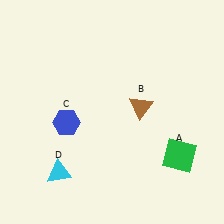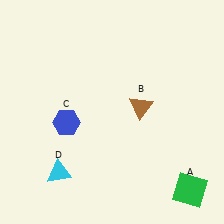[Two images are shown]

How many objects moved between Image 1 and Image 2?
1 object moved between the two images.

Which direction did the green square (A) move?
The green square (A) moved down.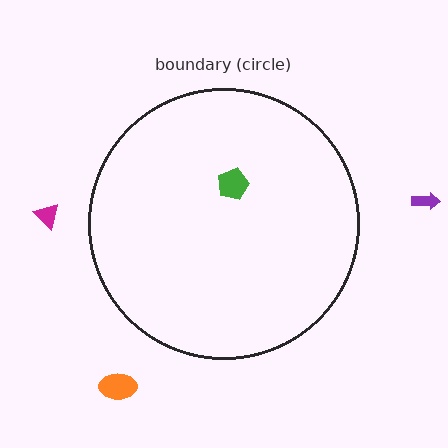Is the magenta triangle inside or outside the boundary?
Outside.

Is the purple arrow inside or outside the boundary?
Outside.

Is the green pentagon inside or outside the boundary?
Inside.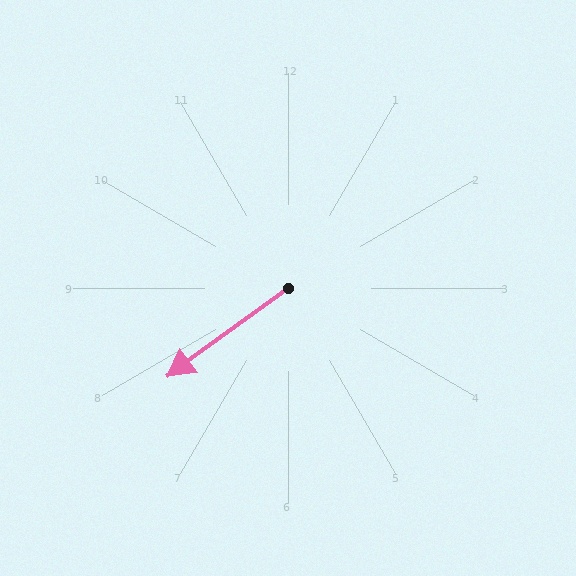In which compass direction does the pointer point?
Southwest.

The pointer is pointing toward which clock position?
Roughly 8 o'clock.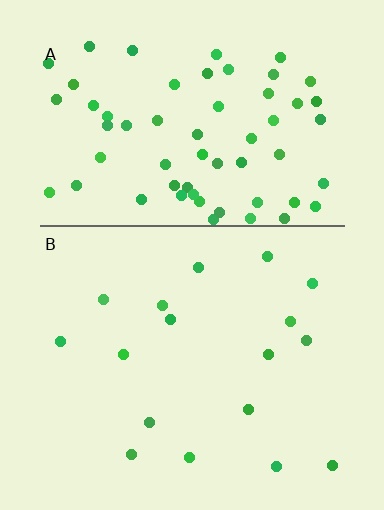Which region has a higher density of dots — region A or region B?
A (the top).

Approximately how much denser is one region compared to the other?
Approximately 3.7× — region A over region B.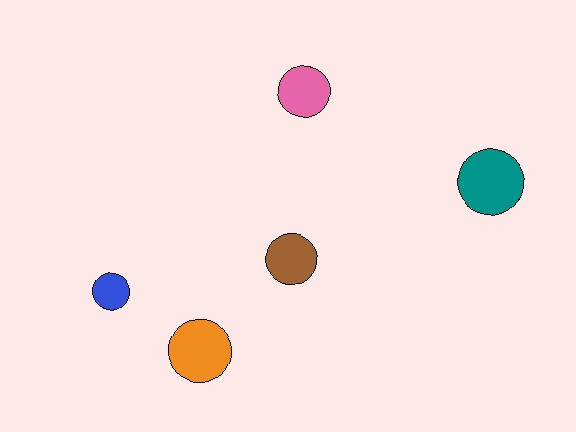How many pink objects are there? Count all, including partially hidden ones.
There is 1 pink object.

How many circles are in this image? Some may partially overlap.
There are 5 circles.